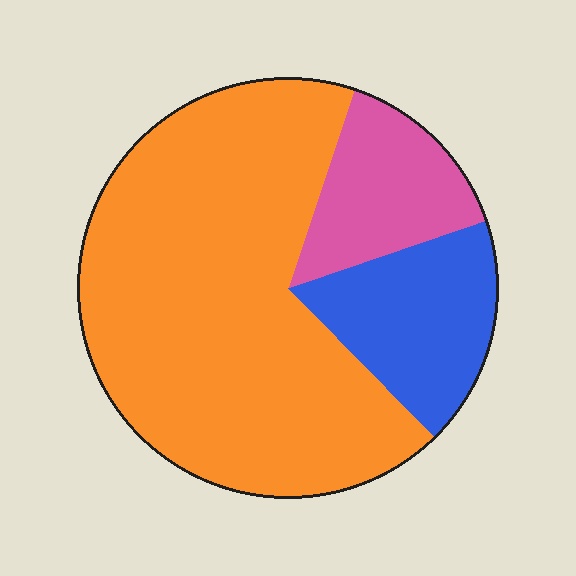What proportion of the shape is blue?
Blue takes up about one sixth (1/6) of the shape.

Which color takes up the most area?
Orange, at roughly 70%.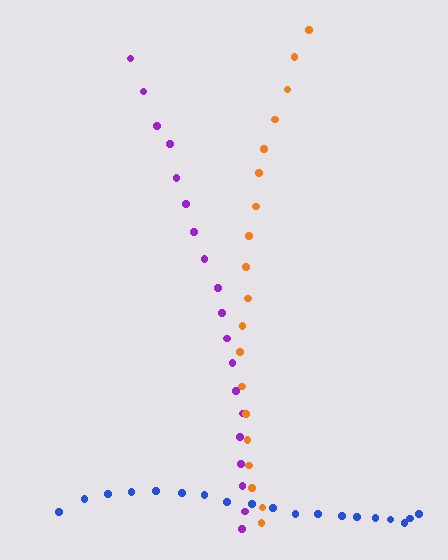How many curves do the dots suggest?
There are 3 distinct paths.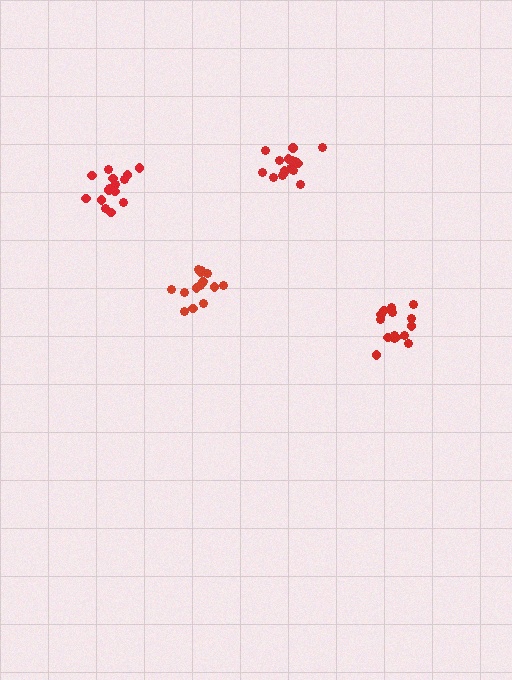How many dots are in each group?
Group 1: 15 dots, Group 2: 16 dots, Group 3: 15 dots, Group 4: 16 dots (62 total).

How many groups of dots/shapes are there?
There are 4 groups.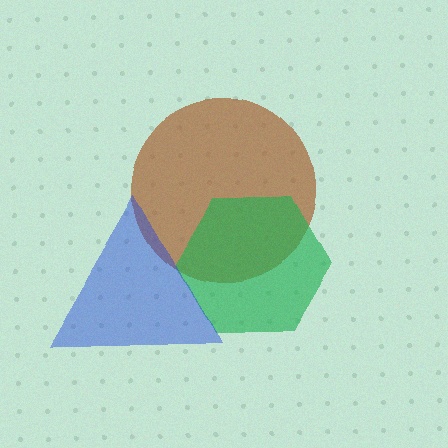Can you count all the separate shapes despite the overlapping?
Yes, there are 3 separate shapes.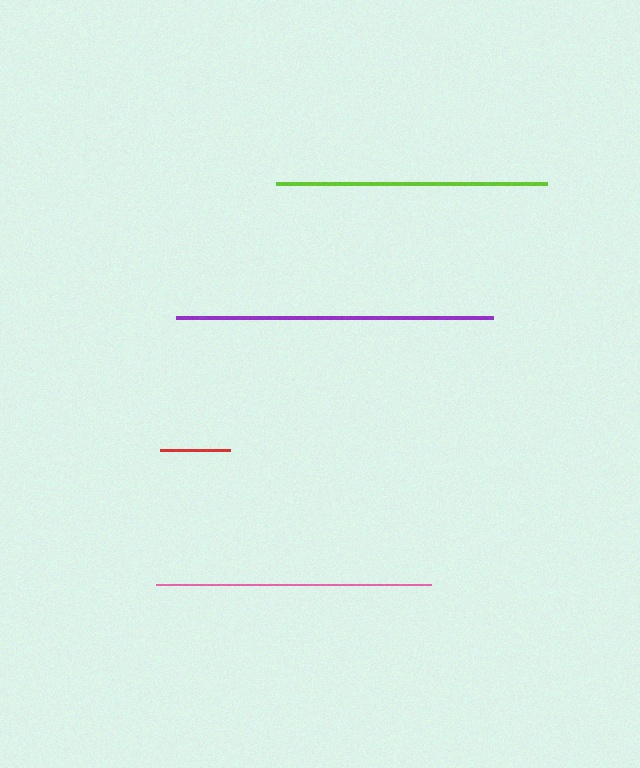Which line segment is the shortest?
The red line is the shortest at approximately 70 pixels.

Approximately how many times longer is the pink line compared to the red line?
The pink line is approximately 3.9 times the length of the red line.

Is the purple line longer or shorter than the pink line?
The purple line is longer than the pink line.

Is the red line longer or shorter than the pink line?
The pink line is longer than the red line.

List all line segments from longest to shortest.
From longest to shortest: purple, pink, lime, red.